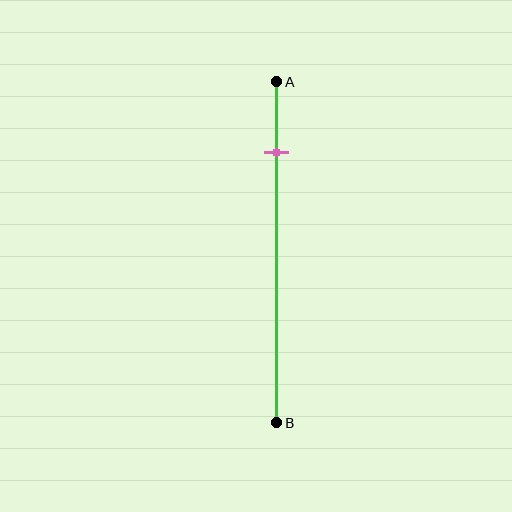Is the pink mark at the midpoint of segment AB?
No, the mark is at about 20% from A, not at the 50% midpoint.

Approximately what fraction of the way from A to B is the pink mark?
The pink mark is approximately 20% of the way from A to B.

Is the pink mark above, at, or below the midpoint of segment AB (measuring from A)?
The pink mark is above the midpoint of segment AB.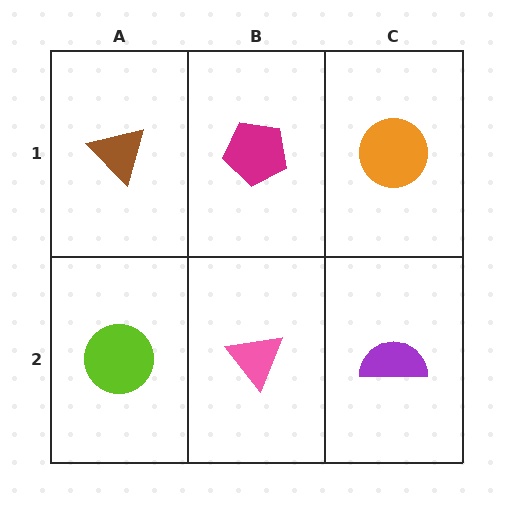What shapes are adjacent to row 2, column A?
A brown triangle (row 1, column A), a pink triangle (row 2, column B).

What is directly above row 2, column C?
An orange circle.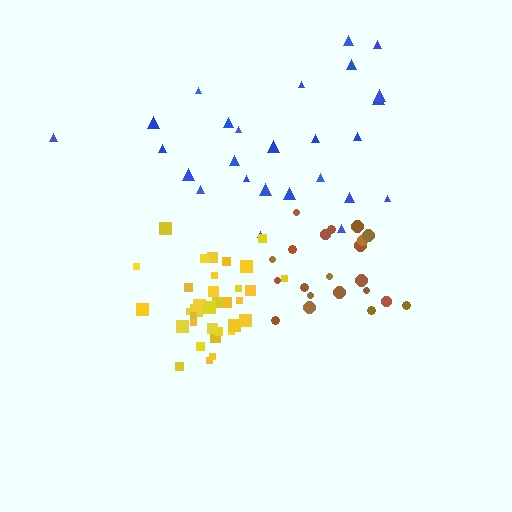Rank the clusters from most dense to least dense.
yellow, brown, blue.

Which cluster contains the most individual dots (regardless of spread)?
Yellow (35).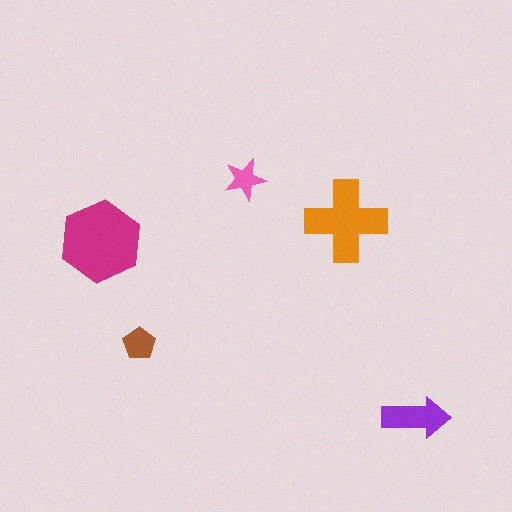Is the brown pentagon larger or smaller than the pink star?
Larger.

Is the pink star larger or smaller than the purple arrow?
Smaller.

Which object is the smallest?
The pink star.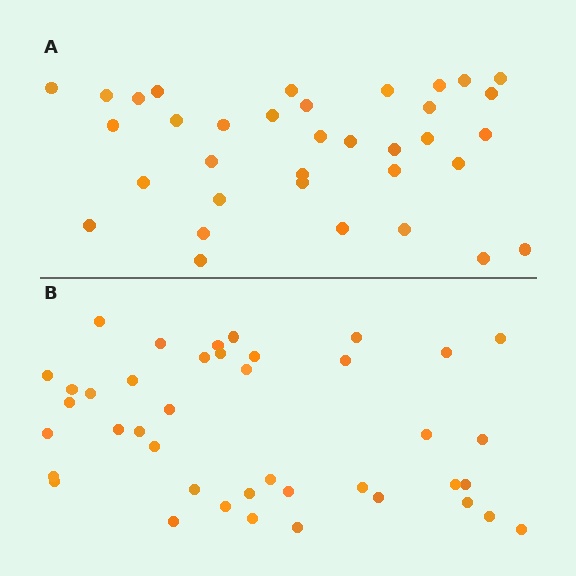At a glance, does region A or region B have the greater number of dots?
Region B (the bottom region) has more dots.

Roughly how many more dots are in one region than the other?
Region B has about 6 more dots than region A.